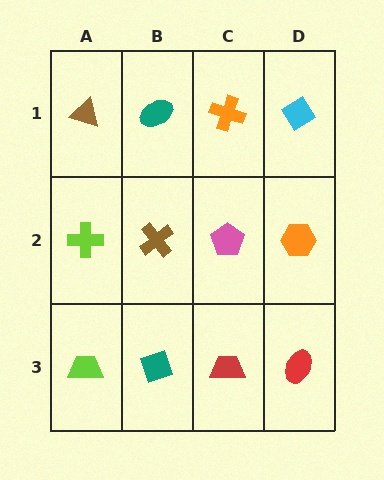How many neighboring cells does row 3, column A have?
2.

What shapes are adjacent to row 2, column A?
A brown triangle (row 1, column A), a lime trapezoid (row 3, column A), a brown cross (row 2, column B).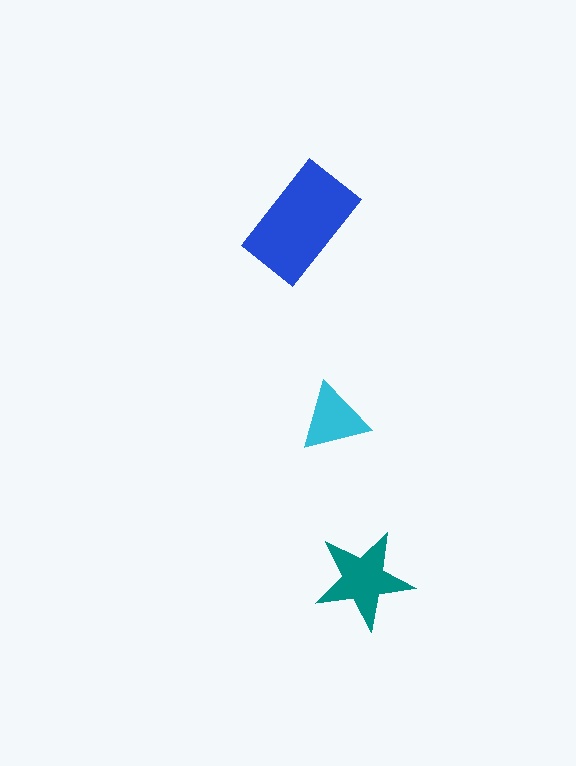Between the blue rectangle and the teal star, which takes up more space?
The blue rectangle.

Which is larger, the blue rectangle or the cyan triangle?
The blue rectangle.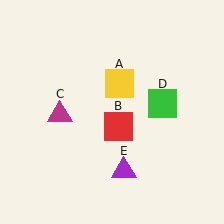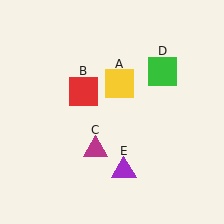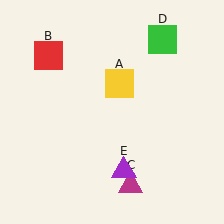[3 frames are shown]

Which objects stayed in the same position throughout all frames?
Yellow square (object A) and purple triangle (object E) remained stationary.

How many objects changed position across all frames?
3 objects changed position: red square (object B), magenta triangle (object C), green square (object D).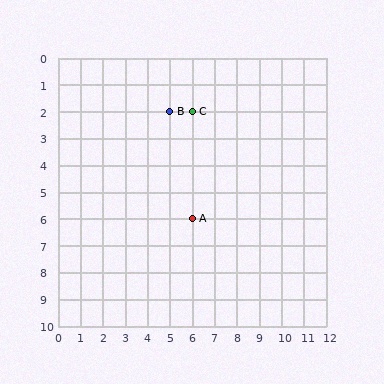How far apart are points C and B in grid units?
Points C and B are 1 column apart.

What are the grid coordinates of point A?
Point A is at grid coordinates (6, 6).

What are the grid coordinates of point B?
Point B is at grid coordinates (5, 2).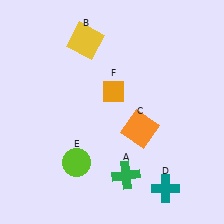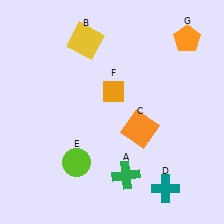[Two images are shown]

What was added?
An orange pentagon (G) was added in Image 2.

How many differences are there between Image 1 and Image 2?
There is 1 difference between the two images.